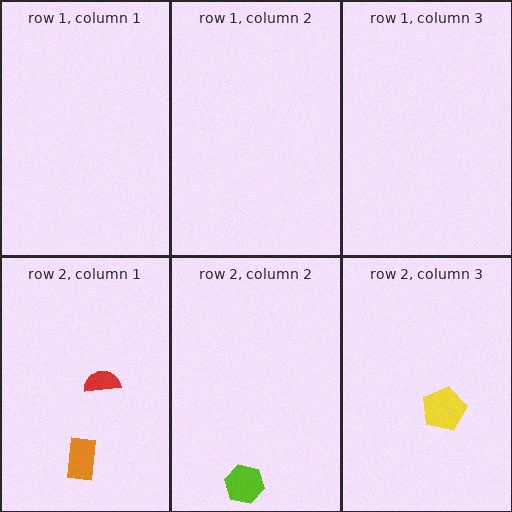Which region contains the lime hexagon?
The row 2, column 2 region.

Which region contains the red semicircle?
The row 2, column 1 region.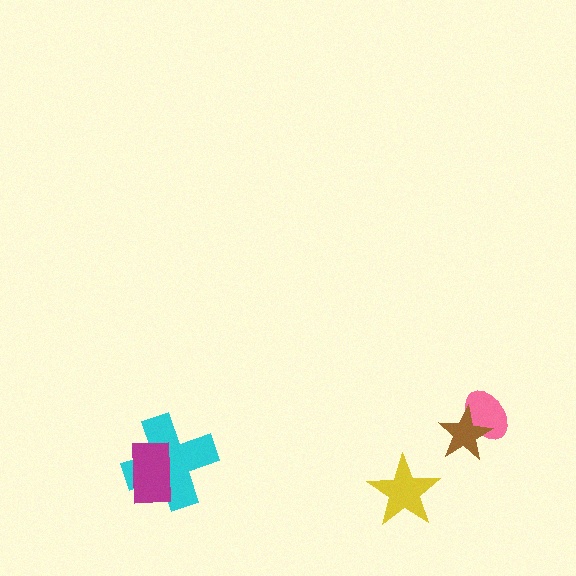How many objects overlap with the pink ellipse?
1 object overlaps with the pink ellipse.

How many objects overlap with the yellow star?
0 objects overlap with the yellow star.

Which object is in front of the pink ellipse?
The brown star is in front of the pink ellipse.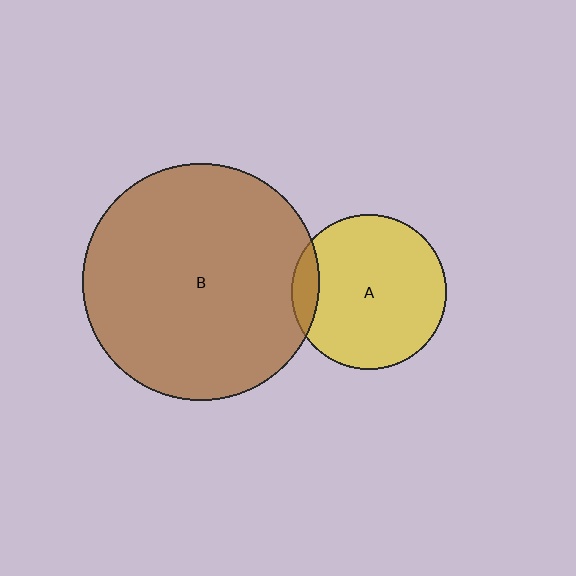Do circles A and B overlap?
Yes.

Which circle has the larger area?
Circle B (brown).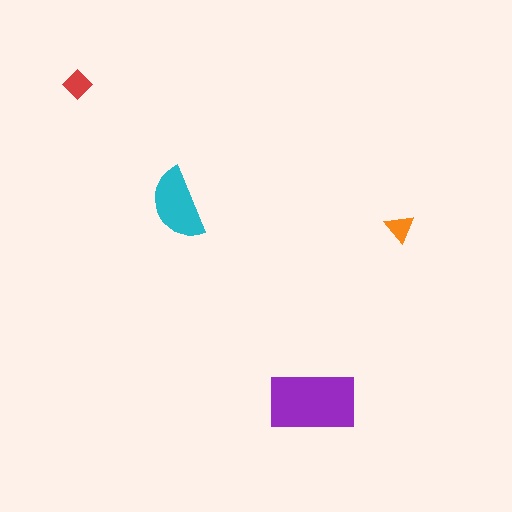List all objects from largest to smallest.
The purple rectangle, the cyan semicircle, the red diamond, the orange triangle.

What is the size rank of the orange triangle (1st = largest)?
4th.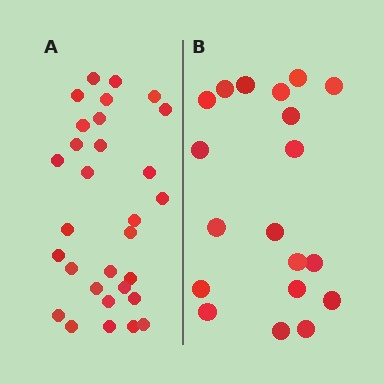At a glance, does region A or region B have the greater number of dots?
Region A (the left region) has more dots.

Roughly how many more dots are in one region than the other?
Region A has roughly 12 or so more dots than region B.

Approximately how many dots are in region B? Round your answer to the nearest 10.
About 20 dots. (The exact count is 19, which rounds to 20.)